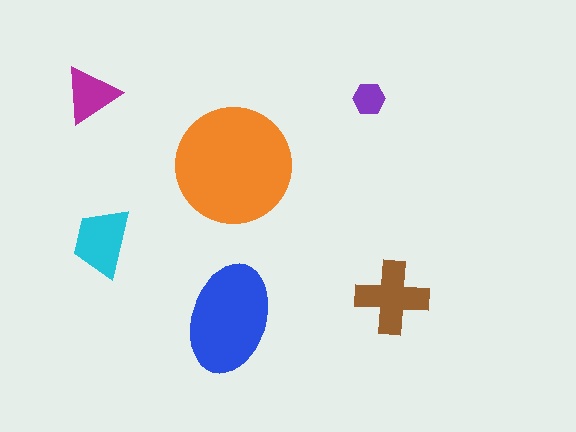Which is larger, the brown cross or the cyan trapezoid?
The brown cross.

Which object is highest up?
The magenta triangle is topmost.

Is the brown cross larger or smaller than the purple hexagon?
Larger.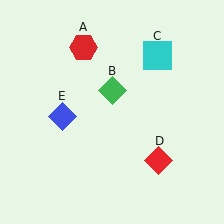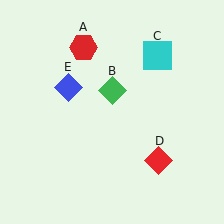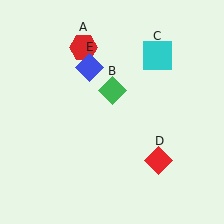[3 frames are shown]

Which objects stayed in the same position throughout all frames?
Red hexagon (object A) and green diamond (object B) and cyan square (object C) and red diamond (object D) remained stationary.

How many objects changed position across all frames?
1 object changed position: blue diamond (object E).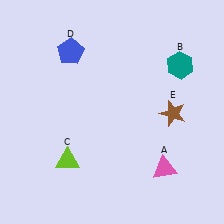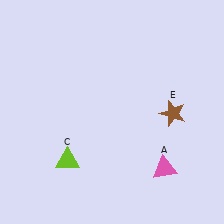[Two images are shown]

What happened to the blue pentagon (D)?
The blue pentagon (D) was removed in Image 2. It was in the top-left area of Image 1.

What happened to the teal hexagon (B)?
The teal hexagon (B) was removed in Image 2. It was in the top-right area of Image 1.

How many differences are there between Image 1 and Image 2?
There are 2 differences between the two images.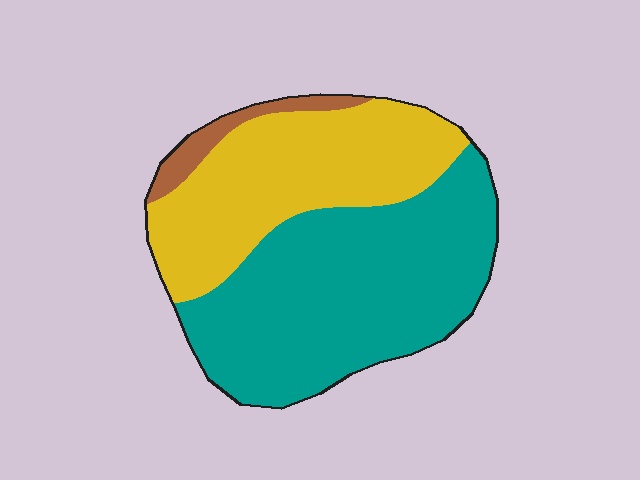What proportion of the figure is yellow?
Yellow covers roughly 40% of the figure.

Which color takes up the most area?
Teal, at roughly 55%.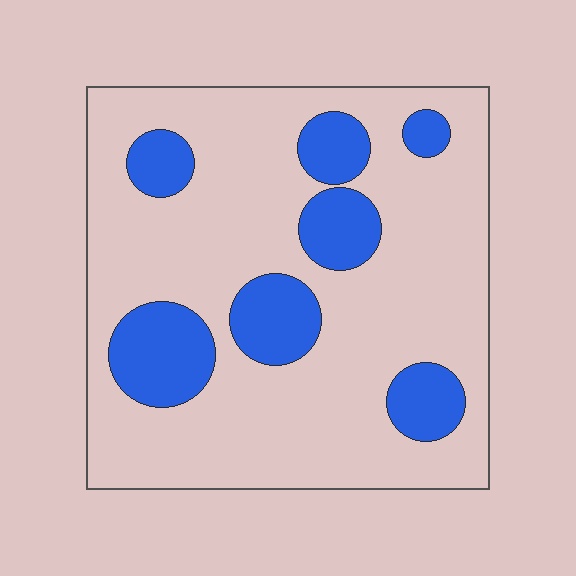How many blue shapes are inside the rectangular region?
7.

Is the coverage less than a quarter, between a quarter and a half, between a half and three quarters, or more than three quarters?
Less than a quarter.